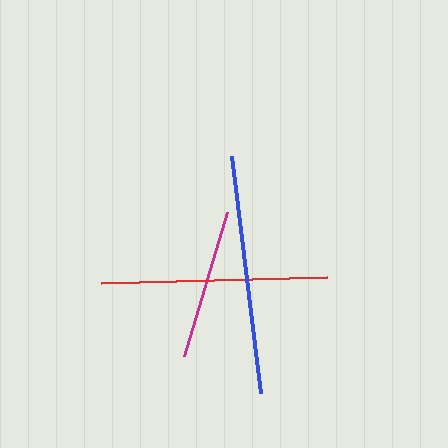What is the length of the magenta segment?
The magenta segment is approximately 151 pixels long.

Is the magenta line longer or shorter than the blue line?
The blue line is longer than the magenta line.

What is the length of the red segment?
The red segment is approximately 226 pixels long.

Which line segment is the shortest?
The magenta line is the shortest at approximately 151 pixels.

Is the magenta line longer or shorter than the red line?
The red line is longer than the magenta line.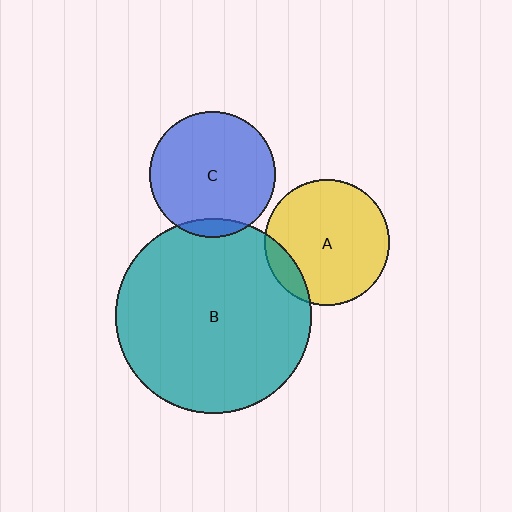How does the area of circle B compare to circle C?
Approximately 2.4 times.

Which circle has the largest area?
Circle B (teal).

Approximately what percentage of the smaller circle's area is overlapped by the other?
Approximately 10%.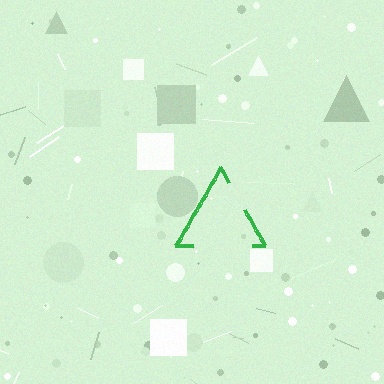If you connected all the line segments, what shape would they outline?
They would outline a triangle.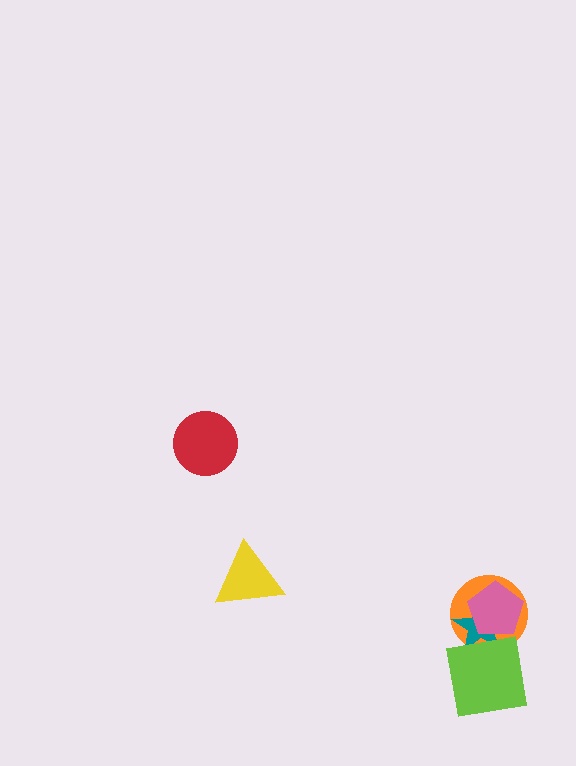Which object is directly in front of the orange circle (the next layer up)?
The teal star is directly in front of the orange circle.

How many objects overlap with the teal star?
3 objects overlap with the teal star.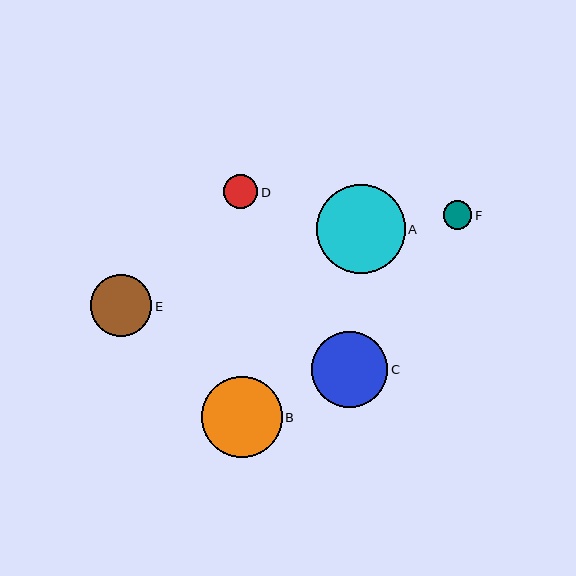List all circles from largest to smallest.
From largest to smallest: A, B, C, E, D, F.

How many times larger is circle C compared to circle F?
Circle C is approximately 2.7 times the size of circle F.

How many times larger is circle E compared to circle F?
Circle E is approximately 2.2 times the size of circle F.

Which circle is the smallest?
Circle F is the smallest with a size of approximately 28 pixels.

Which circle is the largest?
Circle A is the largest with a size of approximately 89 pixels.